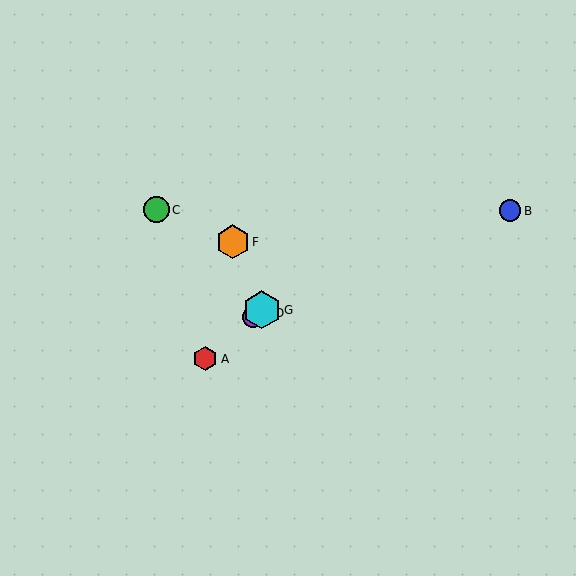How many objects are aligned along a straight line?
4 objects (A, D, E, G) are aligned along a straight line.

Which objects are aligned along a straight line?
Objects A, D, E, G are aligned along a straight line.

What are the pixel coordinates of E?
Object E is at (253, 317).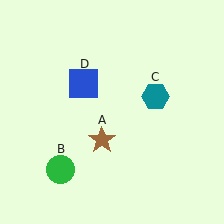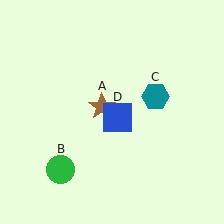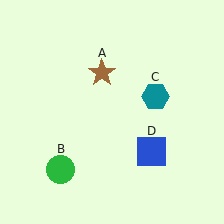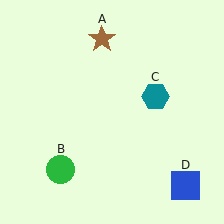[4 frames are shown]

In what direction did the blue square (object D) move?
The blue square (object D) moved down and to the right.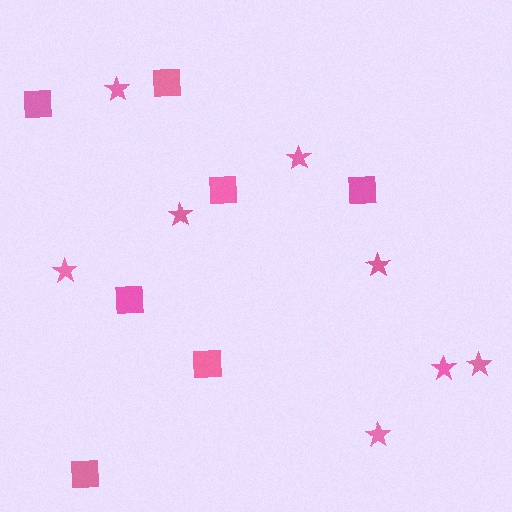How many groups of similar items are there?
There are 2 groups: one group of stars (8) and one group of squares (7).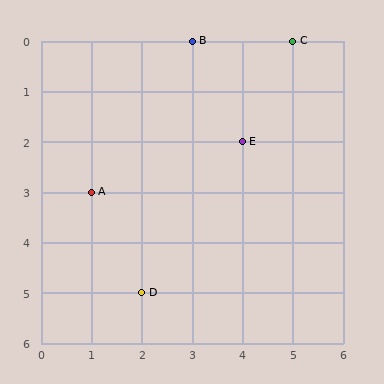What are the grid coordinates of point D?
Point D is at grid coordinates (2, 5).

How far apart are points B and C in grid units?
Points B and C are 2 columns apart.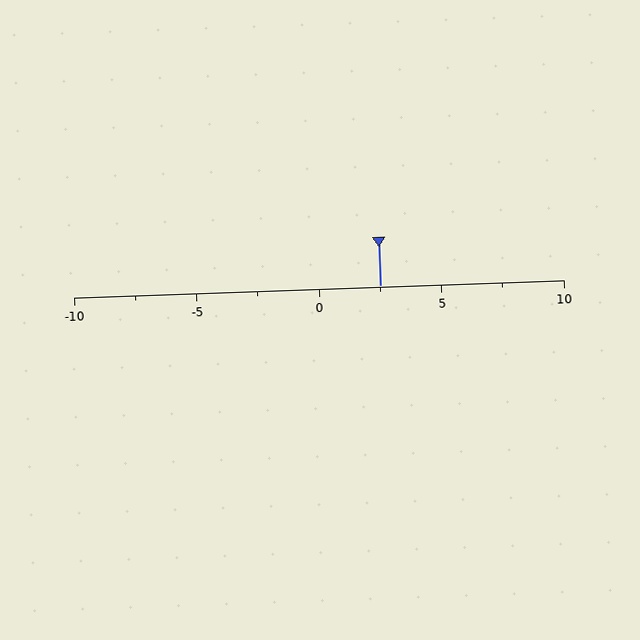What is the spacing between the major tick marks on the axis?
The major ticks are spaced 5 apart.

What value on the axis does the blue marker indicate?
The marker indicates approximately 2.5.